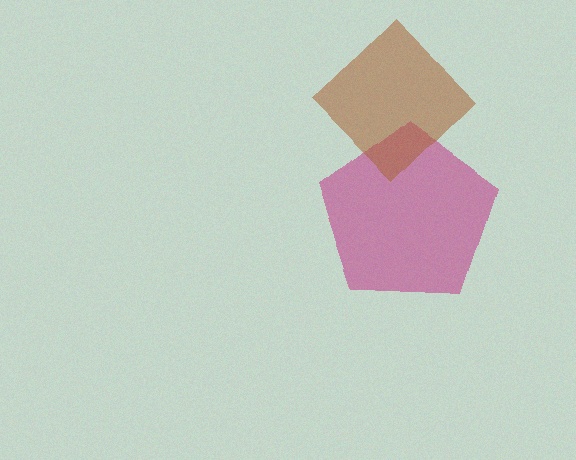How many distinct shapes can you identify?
There are 2 distinct shapes: a magenta pentagon, a brown diamond.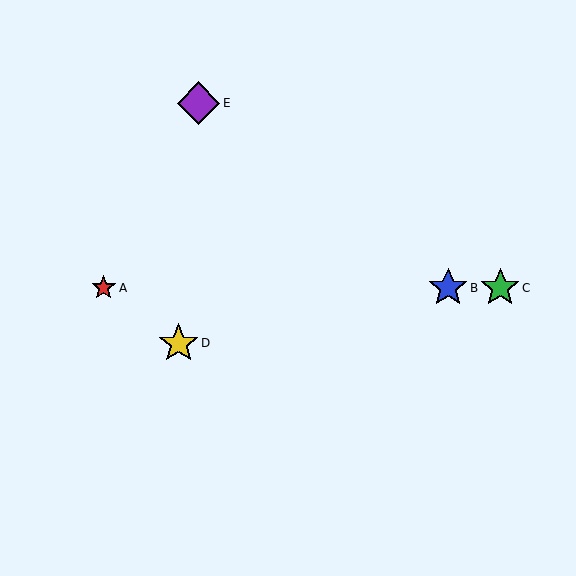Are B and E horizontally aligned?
No, B is at y≈288 and E is at y≈103.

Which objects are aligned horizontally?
Objects A, B, C are aligned horizontally.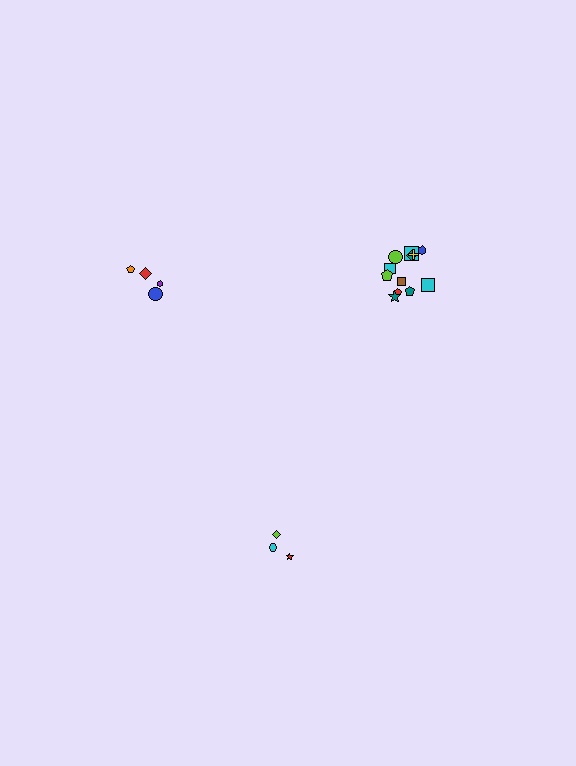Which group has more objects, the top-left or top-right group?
The top-right group.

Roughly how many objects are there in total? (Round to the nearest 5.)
Roughly 20 objects in total.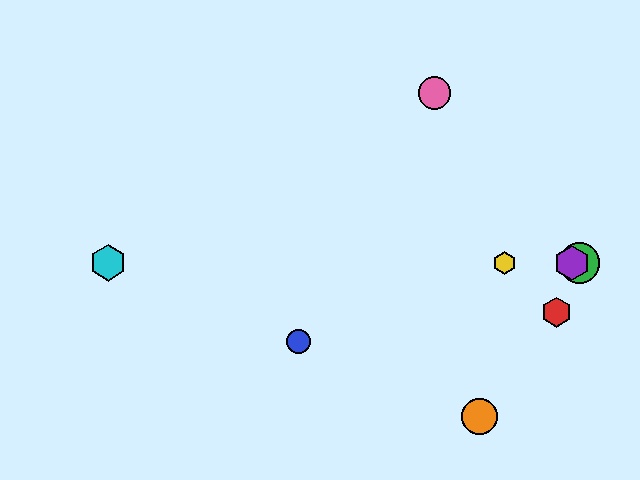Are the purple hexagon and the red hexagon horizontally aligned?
No, the purple hexagon is at y≈263 and the red hexagon is at y≈312.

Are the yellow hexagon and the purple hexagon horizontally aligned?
Yes, both are at y≈263.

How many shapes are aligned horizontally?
4 shapes (the green circle, the yellow hexagon, the purple hexagon, the cyan hexagon) are aligned horizontally.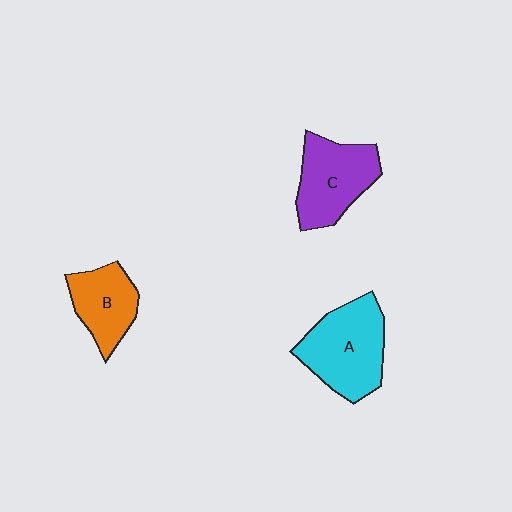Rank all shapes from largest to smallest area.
From largest to smallest: A (cyan), C (purple), B (orange).